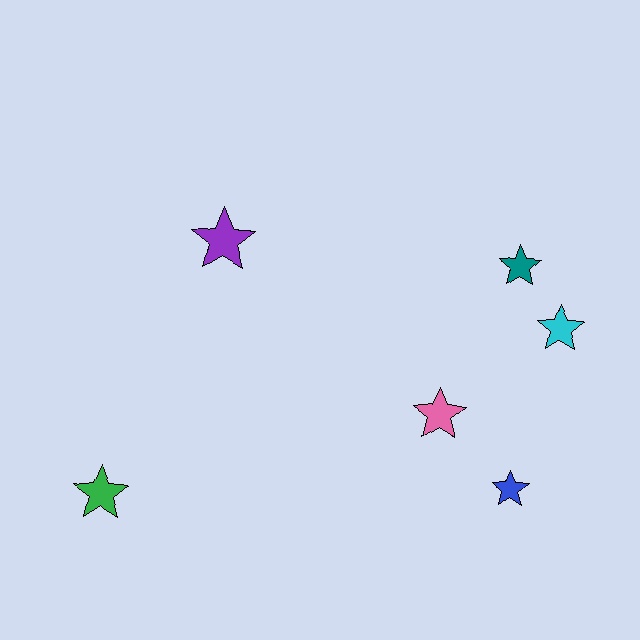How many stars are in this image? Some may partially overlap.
There are 6 stars.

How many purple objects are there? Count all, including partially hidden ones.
There is 1 purple object.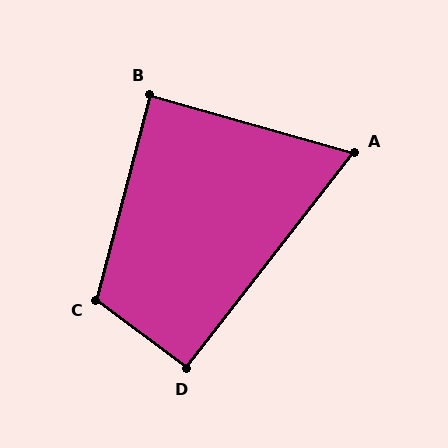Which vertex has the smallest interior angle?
A, at approximately 68 degrees.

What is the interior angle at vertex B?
Approximately 89 degrees (approximately right).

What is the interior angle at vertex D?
Approximately 91 degrees (approximately right).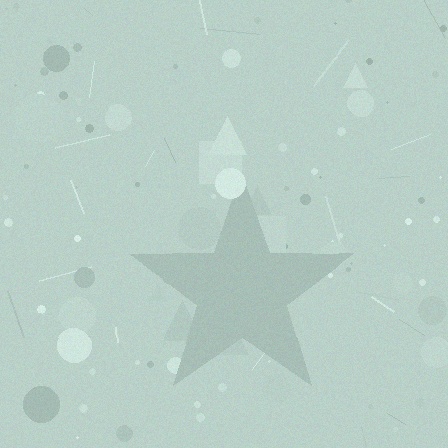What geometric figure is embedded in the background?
A star is embedded in the background.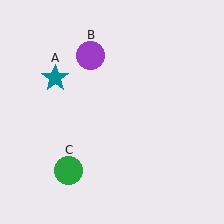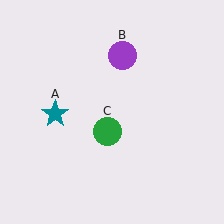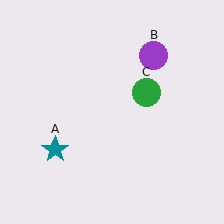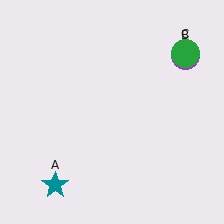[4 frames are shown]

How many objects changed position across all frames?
3 objects changed position: teal star (object A), purple circle (object B), green circle (object C).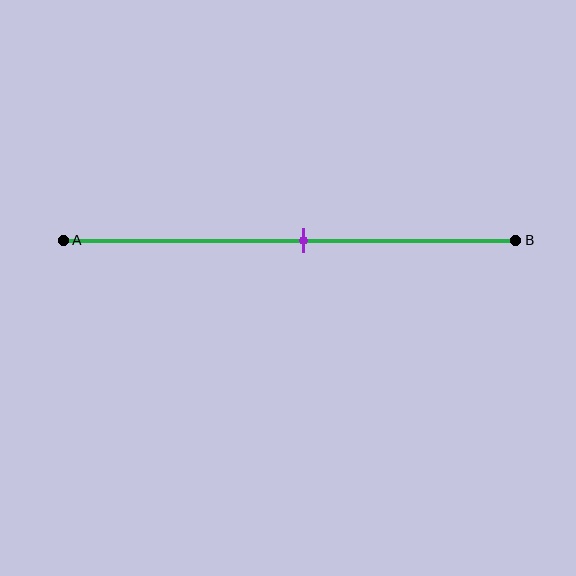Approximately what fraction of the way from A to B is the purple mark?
The purple mark is approximately 55% of the way from A to B.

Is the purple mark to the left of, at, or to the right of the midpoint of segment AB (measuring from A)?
The purple mark is to the right of the midpoint of segment AB.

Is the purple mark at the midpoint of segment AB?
No, the mark is at about 55% from A, not at the 50% midpoint.